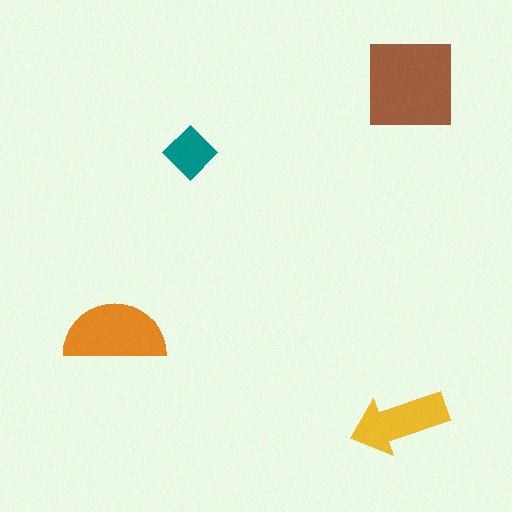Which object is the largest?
The brown square.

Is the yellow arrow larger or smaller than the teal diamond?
Larger.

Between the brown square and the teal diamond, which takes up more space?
The brown square.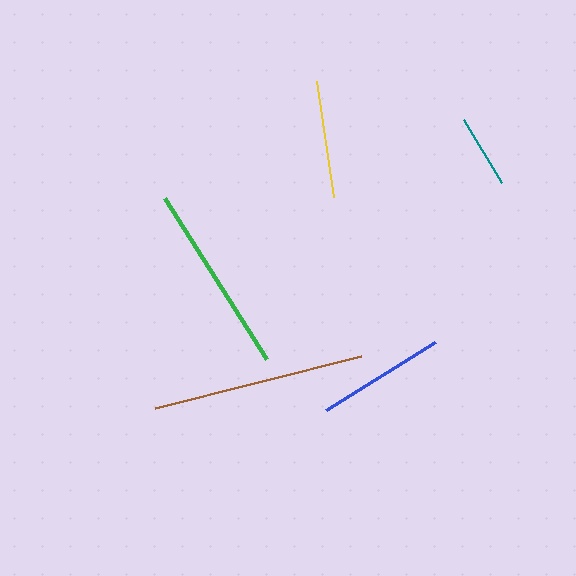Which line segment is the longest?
The brown line is the longest at approximately 212 pixels.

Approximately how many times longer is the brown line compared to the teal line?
The brown line is approximately 2.8 times the length of the teal line.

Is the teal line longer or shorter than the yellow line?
The yellow line is longer than the teal line.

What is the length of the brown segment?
The brown segment is approximately 212 pixels long.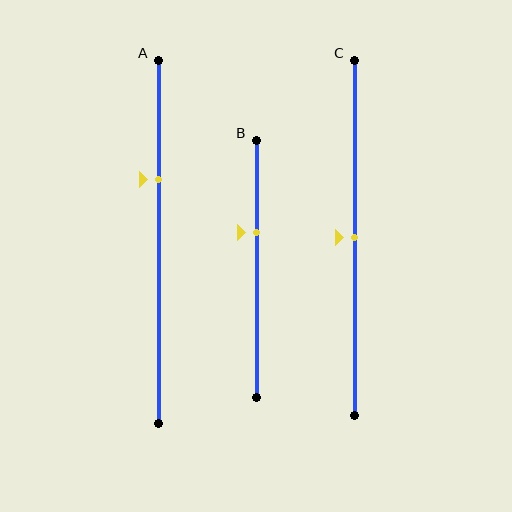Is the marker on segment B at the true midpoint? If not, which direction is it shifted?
No, the marker on segment B is shifted upward by about 14% of the segment length.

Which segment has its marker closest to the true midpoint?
Segment C has its marker closest to the true midpoint.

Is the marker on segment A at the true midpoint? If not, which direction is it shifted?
No, the marker on segment A is shifted upward by about 17% of the segment length.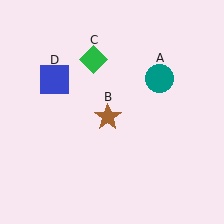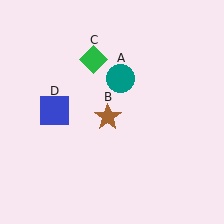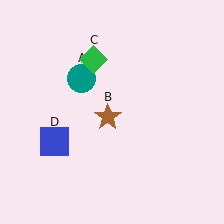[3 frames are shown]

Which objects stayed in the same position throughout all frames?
Brown star (object B) and green diamond (object C) remained stationary.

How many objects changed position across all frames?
2 objects changed position: teal circle (object A), blue square (object D).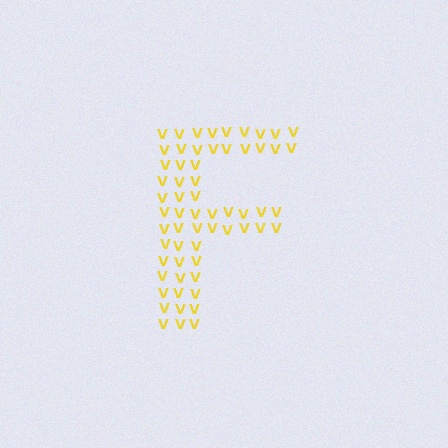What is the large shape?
The large shape is the letter F.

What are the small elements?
The small elements are letter V's.